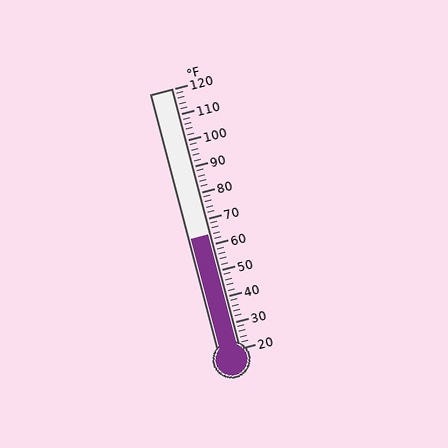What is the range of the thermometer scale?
The thermometer scale ranges from 20°F to 120°F.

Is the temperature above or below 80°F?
The temperature is below 80°F.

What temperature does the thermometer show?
The thermometer shows approximately 64°F.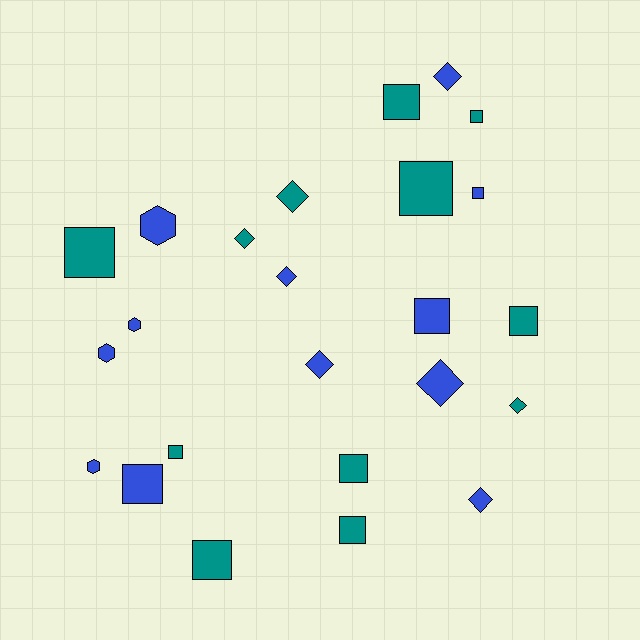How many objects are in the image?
There are 24 objects.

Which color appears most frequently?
Teal, with 12 objects.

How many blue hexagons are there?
There are 4 blue hexagons.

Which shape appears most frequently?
Square, with 12 objects.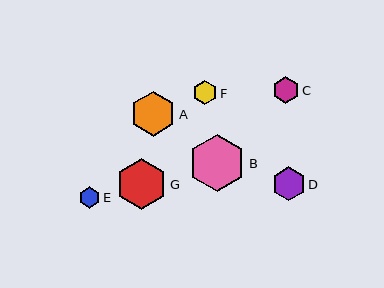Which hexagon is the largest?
Hexagon B is the largest with a size of approximately 56 pixels.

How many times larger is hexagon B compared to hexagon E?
Hexagon B is approximately 2.7 times the size of hexagon E.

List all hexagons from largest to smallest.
From largest to smallest: B, G, A, D, C, F, E.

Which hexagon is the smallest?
Hexagon E is the smallest with a size of approximately 21 pixels.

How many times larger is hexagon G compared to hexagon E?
Hexagon G is approximately 2.4 times the size of hexagon E.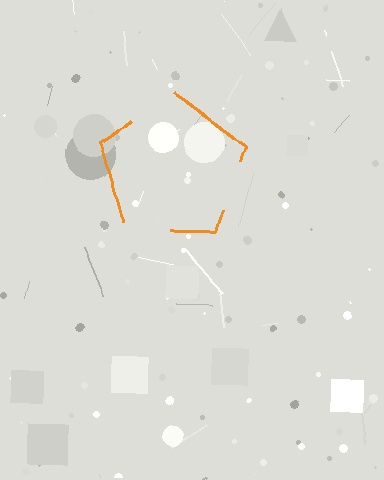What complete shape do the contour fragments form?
The contour fragments form a pentagon.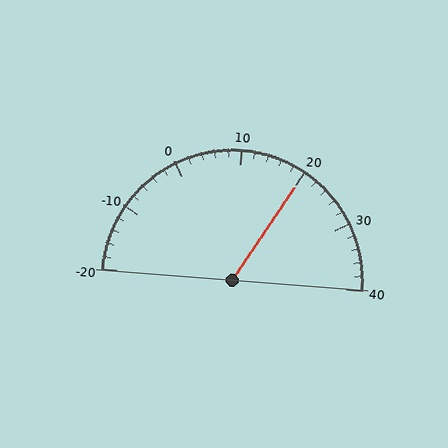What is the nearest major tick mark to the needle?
The nearest major tick mark is 20.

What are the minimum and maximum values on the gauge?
The gauge ranges from -20 to 40.